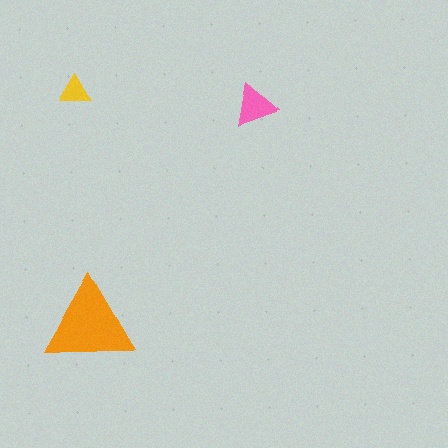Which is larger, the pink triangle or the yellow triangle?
The pink one.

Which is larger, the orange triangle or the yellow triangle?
The orange one.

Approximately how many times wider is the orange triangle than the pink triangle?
About 2 times wider.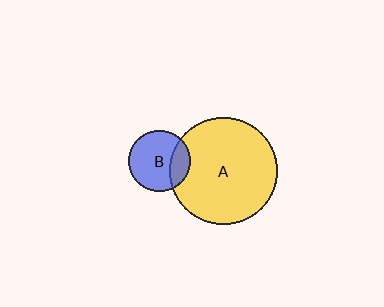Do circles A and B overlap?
Yes.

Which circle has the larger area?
Circle A (yellow).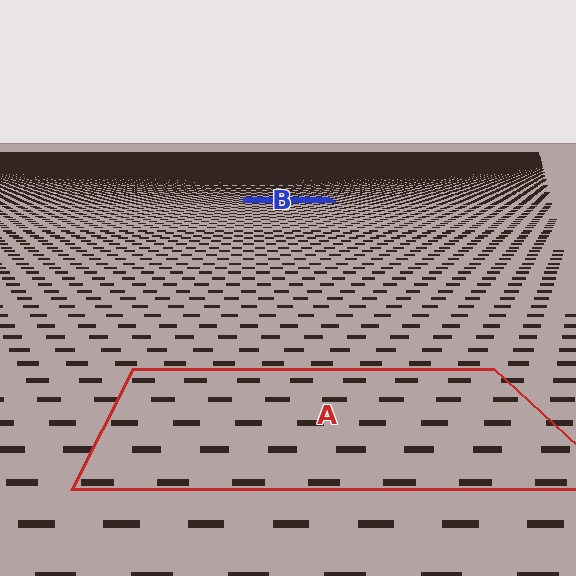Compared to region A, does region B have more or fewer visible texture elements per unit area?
Region B has more texture elements per unit area — they are packed more densely because it is farther away.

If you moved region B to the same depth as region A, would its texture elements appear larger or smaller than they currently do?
They would appear larger. At a closer depth, the same texture elements are projected at a bigger on-screen size.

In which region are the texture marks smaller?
The texture marks are smaller in region B, because it is farther away.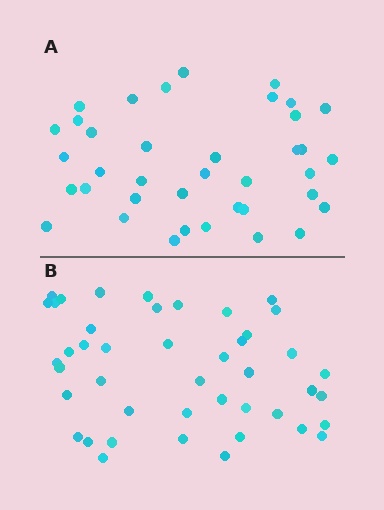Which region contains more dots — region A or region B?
Region B (the bottom region) has more dots.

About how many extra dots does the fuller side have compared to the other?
Region B has about 6 more dots than region A.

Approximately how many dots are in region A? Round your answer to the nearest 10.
About 40 dots. (The exact count is 38, which rounds to 40.)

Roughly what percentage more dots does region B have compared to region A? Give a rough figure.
About 15% more.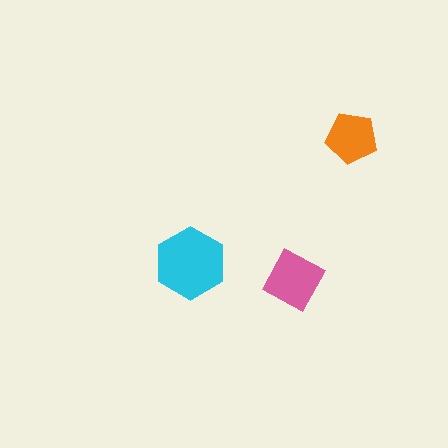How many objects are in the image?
There are 3 objects in the image.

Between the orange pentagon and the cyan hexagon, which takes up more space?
The cyan hexagon.